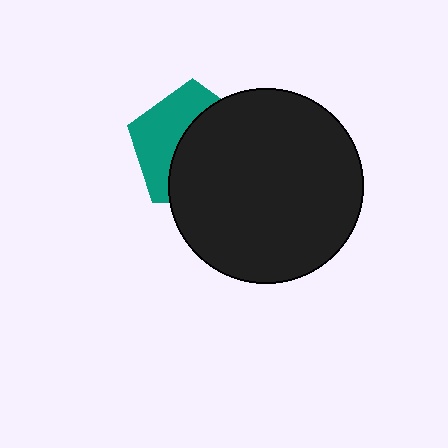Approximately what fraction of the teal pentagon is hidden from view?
Roughly 58% of the teal pentagon is hidden behind the black circle.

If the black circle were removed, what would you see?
You would see the complete teal pentagon.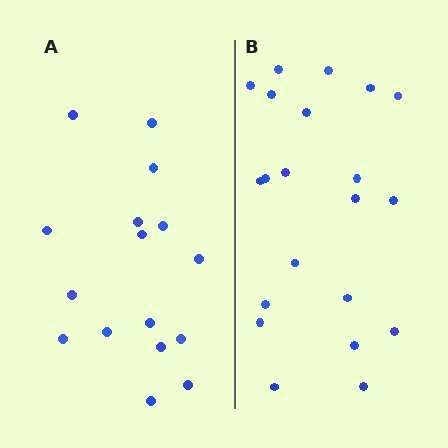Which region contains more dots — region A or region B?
Region B (the right region) has more dots.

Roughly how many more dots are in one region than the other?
Region B has about 5 more dots than region A.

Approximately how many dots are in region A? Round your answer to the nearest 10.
About 20 dots. (The exact count is 16, which rounds to 20.)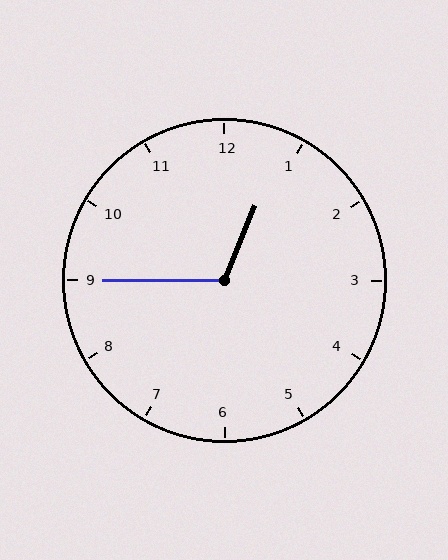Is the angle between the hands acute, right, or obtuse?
It is obtuse.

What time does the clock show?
12:45.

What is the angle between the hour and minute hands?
Approximately 112 degrees.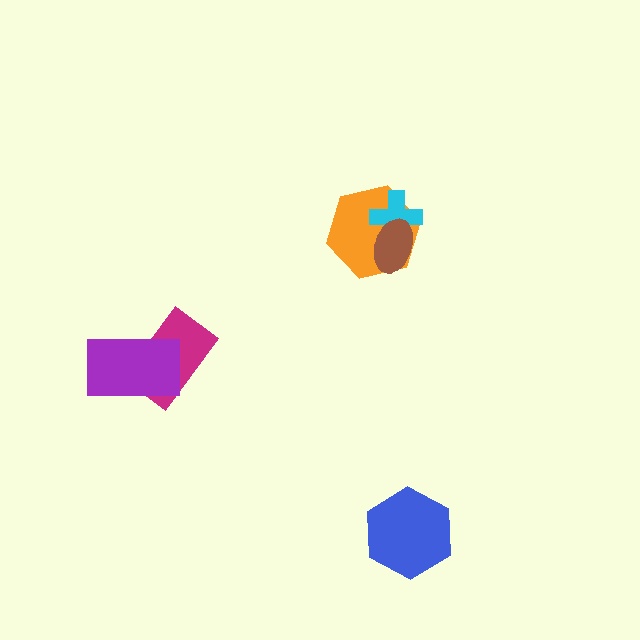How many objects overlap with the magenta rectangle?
1 object overlaps with the magenta rectangle.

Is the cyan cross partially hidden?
Yes, it is partially covered by another shape.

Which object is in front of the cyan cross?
The brown ellipse is in front of the cyan cross.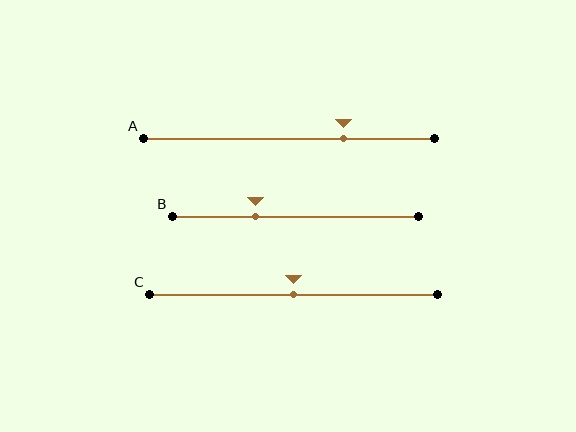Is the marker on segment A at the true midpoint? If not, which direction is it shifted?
No, the marker on segment A is shifted to the right by about 19% of the segment length.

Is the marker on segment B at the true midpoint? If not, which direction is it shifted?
No, the marker on segment B is shifted to the left by about 16% of the segment length.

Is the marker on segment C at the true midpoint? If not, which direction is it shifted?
Yes, the marker on segment C is at the true midpoint.